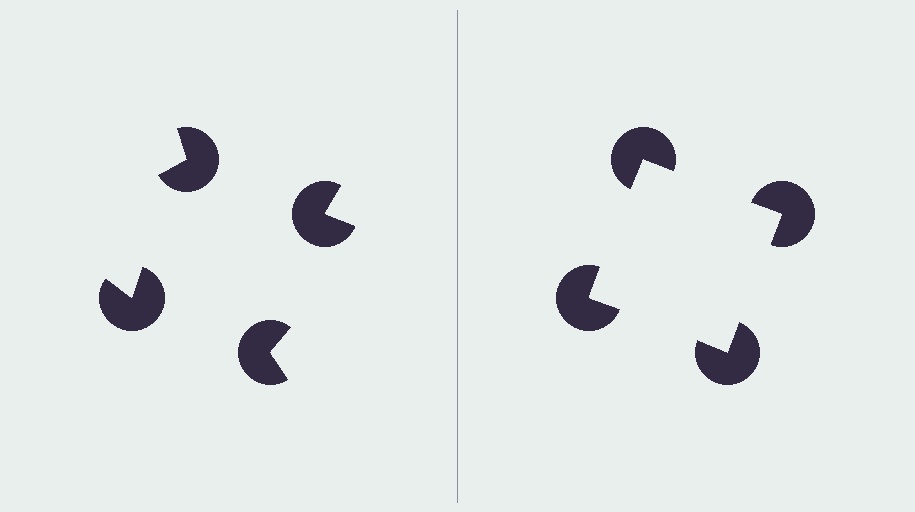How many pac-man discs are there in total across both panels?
8 — 4 on each side.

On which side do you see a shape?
An illusory square appears on the right side. On the left side the wedge cuts are rotated, so no coherent shape forms.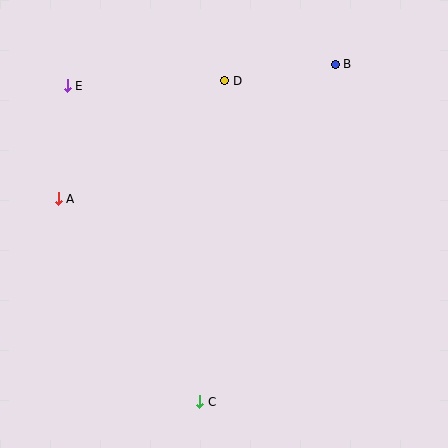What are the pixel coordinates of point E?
Point E is at (67, 86).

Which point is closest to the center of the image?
Point D at (225, 81) is closest to the center.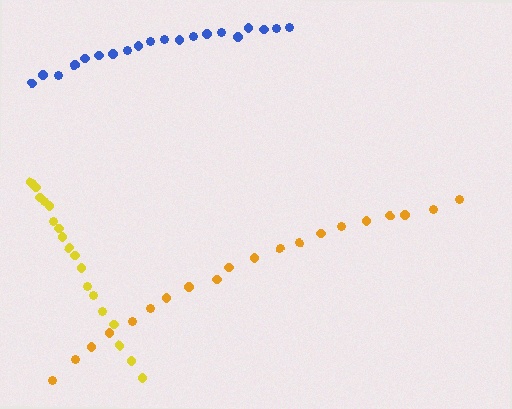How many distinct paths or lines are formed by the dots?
There are 3 distinct paths.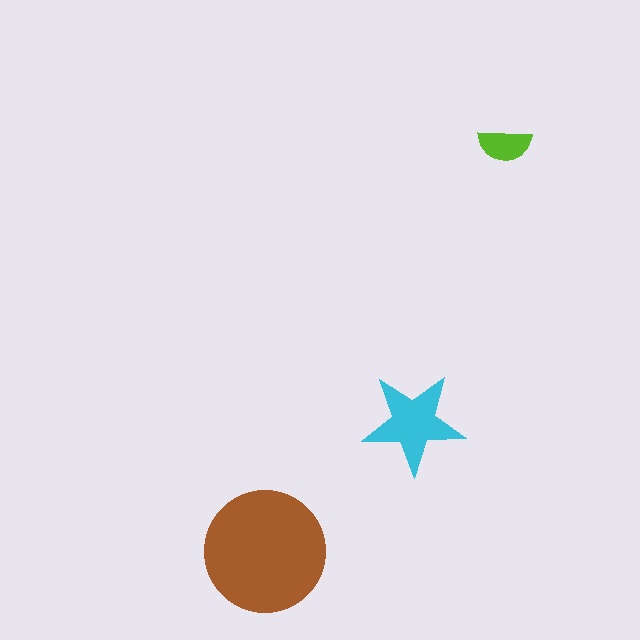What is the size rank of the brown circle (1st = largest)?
1st.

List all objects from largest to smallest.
The brown circle, the cyan star, the lime semicircle.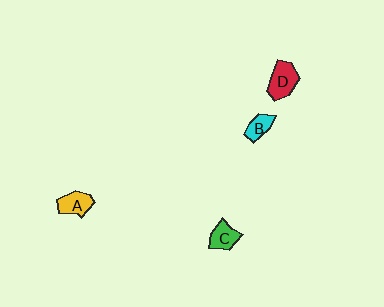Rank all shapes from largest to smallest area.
From largest to smallest: D (red), A (yellow), C (green), B (cyan).